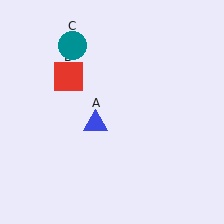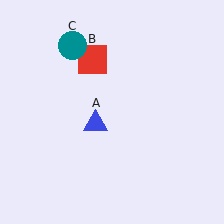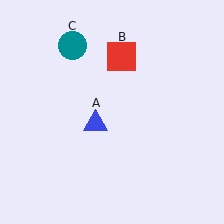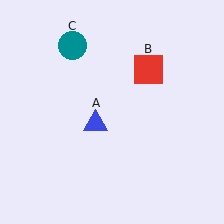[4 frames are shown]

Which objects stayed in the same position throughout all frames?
Blue triangle (object A) and teal circle (object C) remained stationary.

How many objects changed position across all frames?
1 object changed position: red square (object B).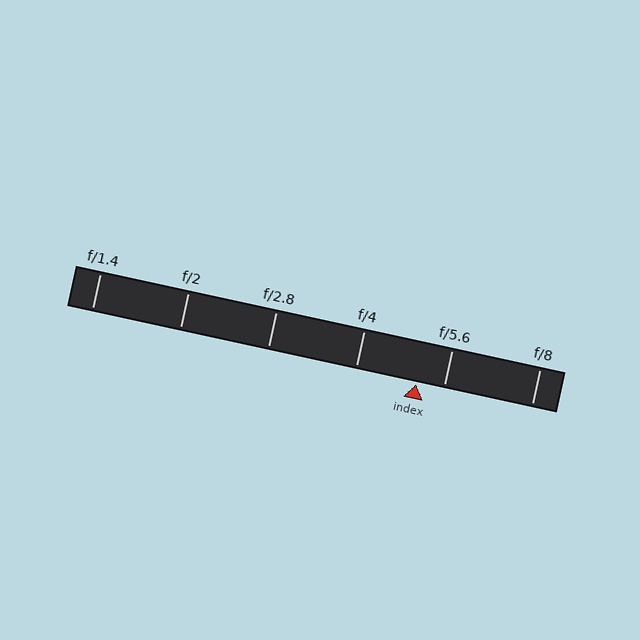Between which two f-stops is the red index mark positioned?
The index mark is between f/4 and f/5.6.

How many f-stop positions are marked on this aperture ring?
There are 6 f-stop positions marked.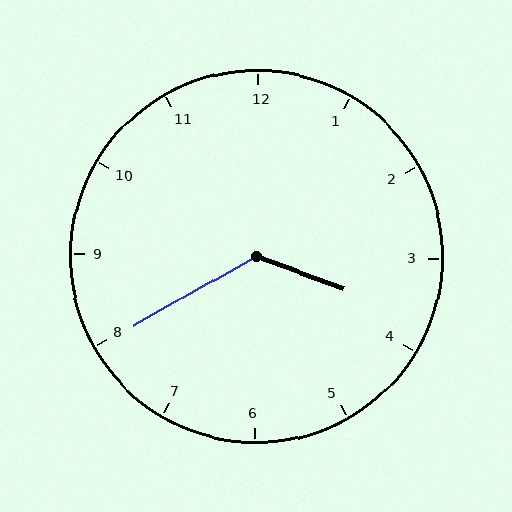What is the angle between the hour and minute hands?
Approximately 130 degrees.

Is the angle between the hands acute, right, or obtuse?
It is obtuse.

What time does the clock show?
3:40.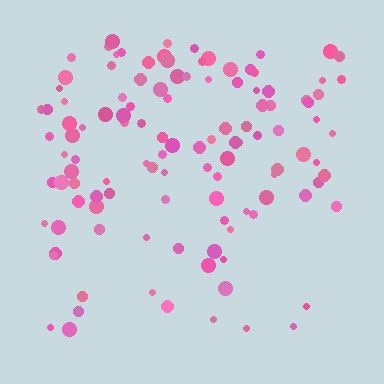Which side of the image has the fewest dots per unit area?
The bottom.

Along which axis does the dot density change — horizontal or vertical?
Vertical.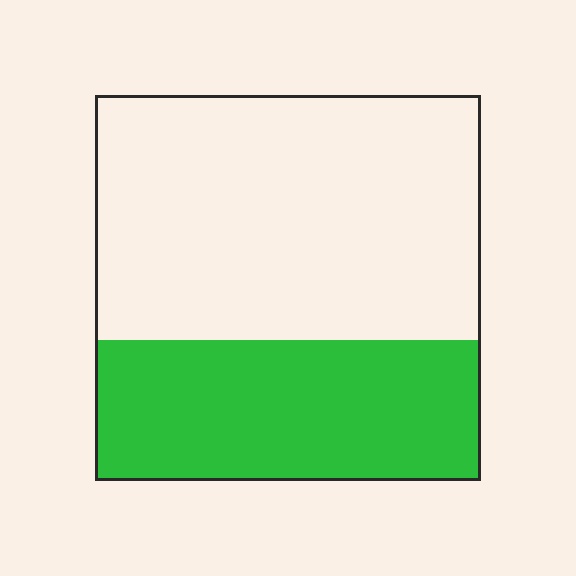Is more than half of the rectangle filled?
No.